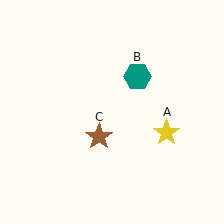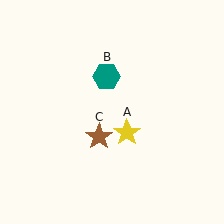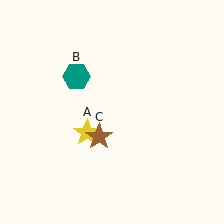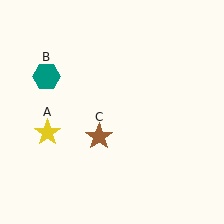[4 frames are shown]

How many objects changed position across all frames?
2 objects changed position: yellow star (object A), teal hexagon (object B).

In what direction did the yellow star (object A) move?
The yellow star (object A) moved left.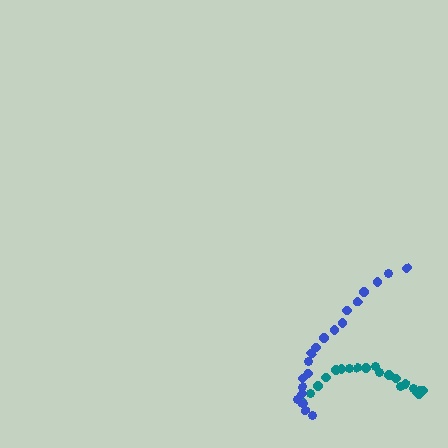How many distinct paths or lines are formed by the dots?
There are 2 distinct paths.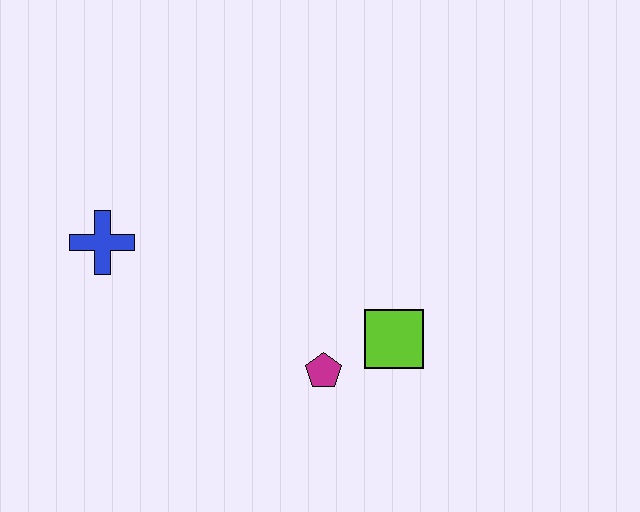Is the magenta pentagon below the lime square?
Yes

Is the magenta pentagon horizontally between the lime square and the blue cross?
Yes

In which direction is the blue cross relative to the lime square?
The blue cross is to the left of the lime square.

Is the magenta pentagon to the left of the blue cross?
No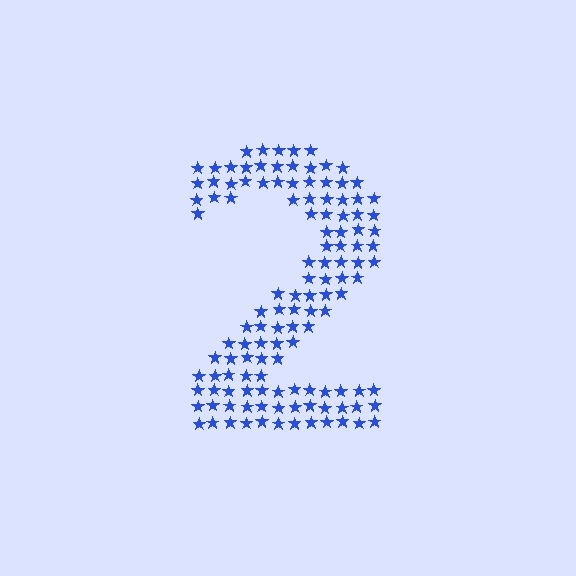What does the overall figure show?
The overall figure shows the digit 2.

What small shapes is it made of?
It is made of small stars.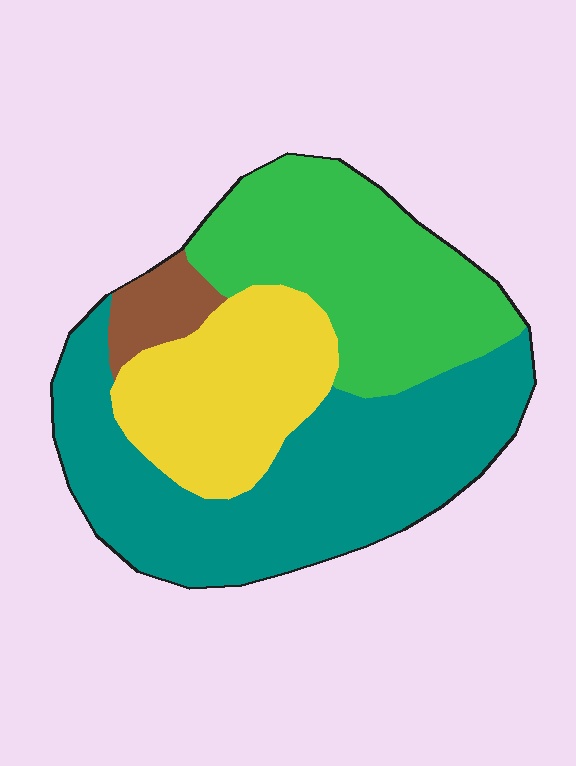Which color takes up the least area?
Brown, at roughly 5%.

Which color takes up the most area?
Teal, at roughly 45%.